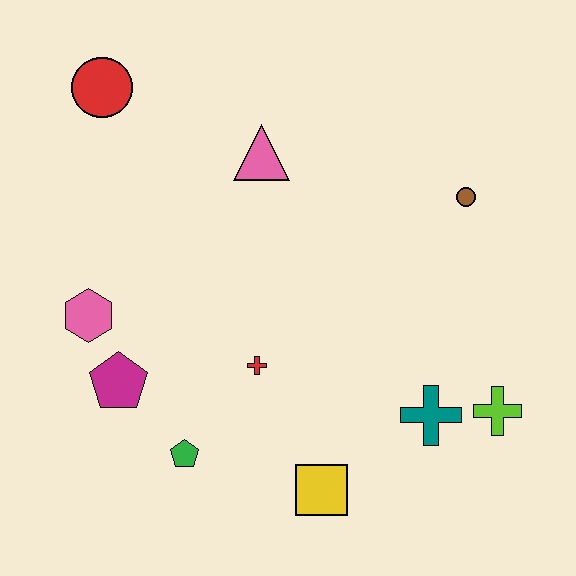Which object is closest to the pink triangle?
The red circle is closest to the pink triangle.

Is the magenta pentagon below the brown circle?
Yes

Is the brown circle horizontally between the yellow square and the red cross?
No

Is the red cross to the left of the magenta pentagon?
No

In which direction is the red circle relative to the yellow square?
The red circle is above the yellow square.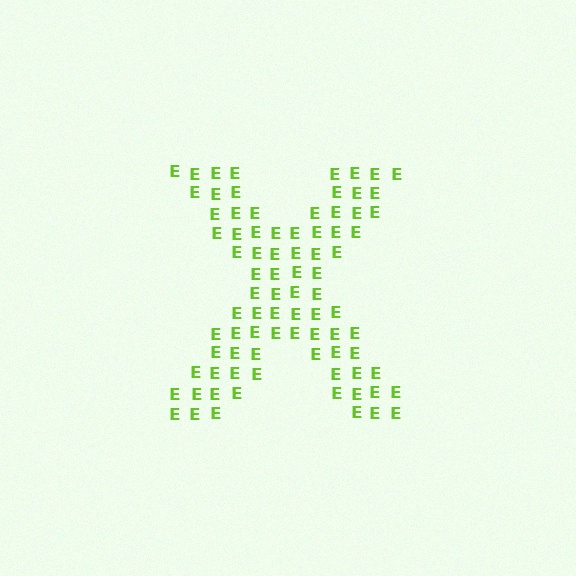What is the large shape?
The large shape is the letter X.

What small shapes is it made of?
It is made of small letter E's.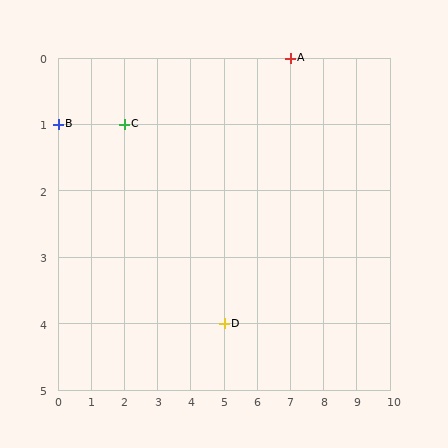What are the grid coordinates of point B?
Point B is at grid coordinates (0, 1).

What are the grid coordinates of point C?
Point C is at grid coordinates (2, 1).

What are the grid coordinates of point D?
Point D is at grid coordinates (5, 4).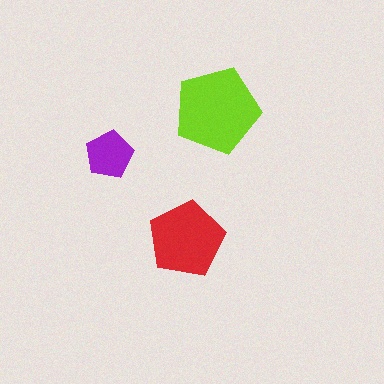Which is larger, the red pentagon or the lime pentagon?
The lime one.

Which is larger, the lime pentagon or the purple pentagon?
The lime one.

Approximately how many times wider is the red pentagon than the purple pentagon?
About 1.5 times wider.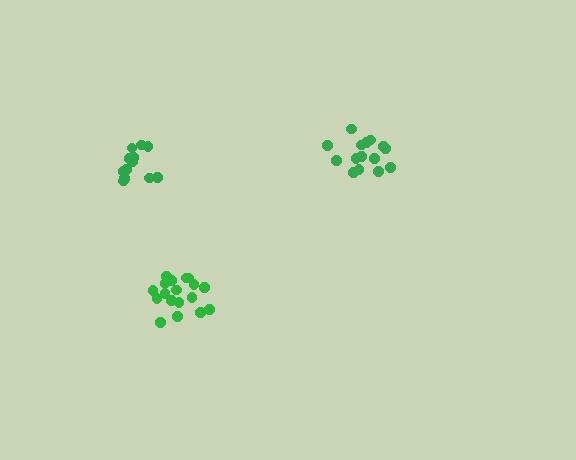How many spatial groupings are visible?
There are 3 spatial groupings.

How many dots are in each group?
Group 1: 18 dots, Group 2: 12 dots, Group 3: 15 dots (45 total).